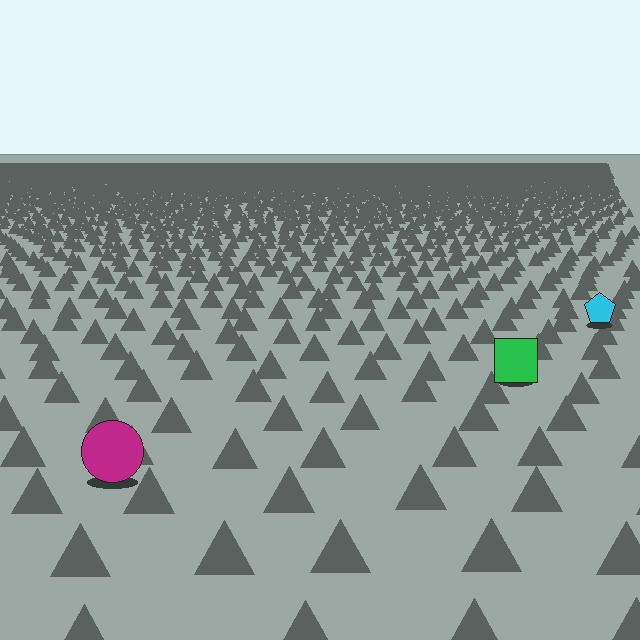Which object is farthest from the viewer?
The cyan pentagon is farthest from the viewer. It appears smaller and the ground texture around it is denser.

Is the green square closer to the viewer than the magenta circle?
No. The magenta circle is closer — you can tell from the texture gradient: the ground texture is coarser near it.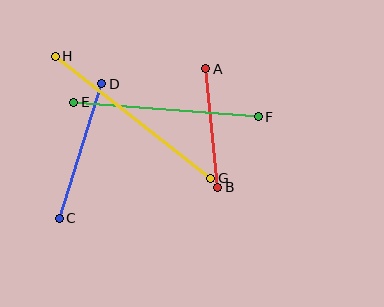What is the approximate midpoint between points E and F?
The midpoint is at approximately (166, 109) pixels.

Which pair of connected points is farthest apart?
Points G and H are farthest apart.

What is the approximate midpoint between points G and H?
The midpoint is at approximately (133, 117) pixels.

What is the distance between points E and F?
The distance is approximately 185 pixels.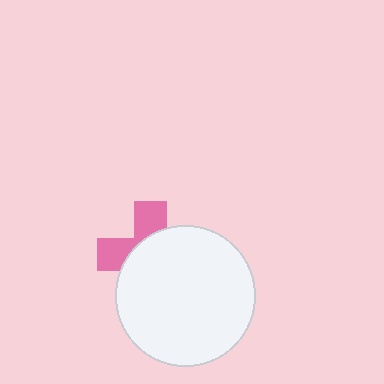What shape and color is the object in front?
The object in front is a white circle.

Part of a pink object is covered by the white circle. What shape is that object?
It is a cross.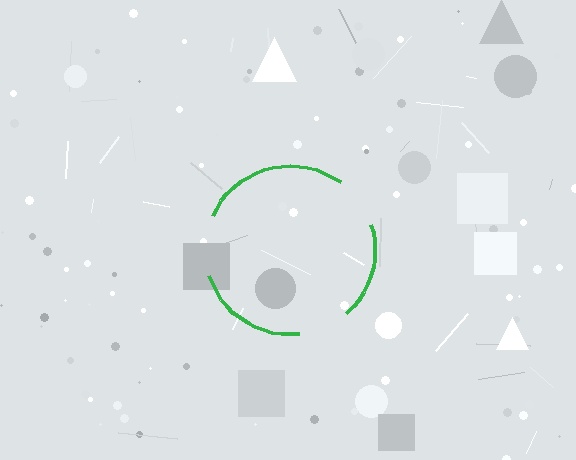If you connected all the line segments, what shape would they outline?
They would outline a circle.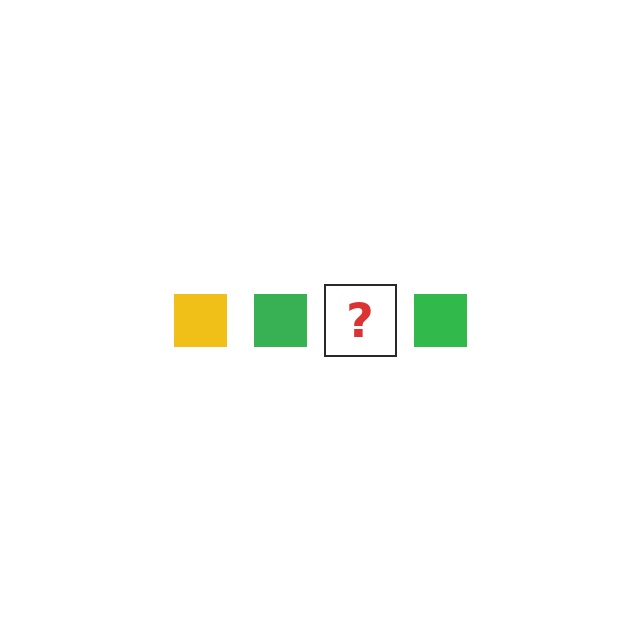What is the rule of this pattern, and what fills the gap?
The rule is that the pattern cycles through yellow, green squares. The gap should be filled with a yellow square.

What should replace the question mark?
The question mark should be replaced with a yellow square.